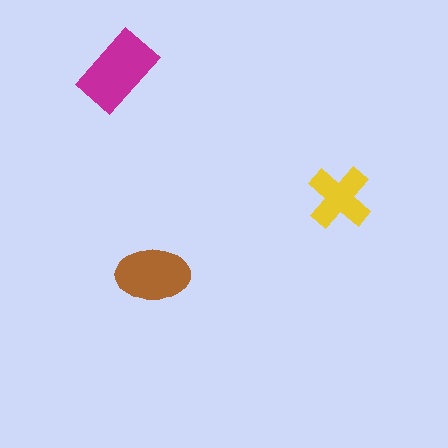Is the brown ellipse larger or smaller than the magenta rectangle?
Smaller.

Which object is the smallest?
The yellow cross.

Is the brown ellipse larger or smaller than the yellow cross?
Larger.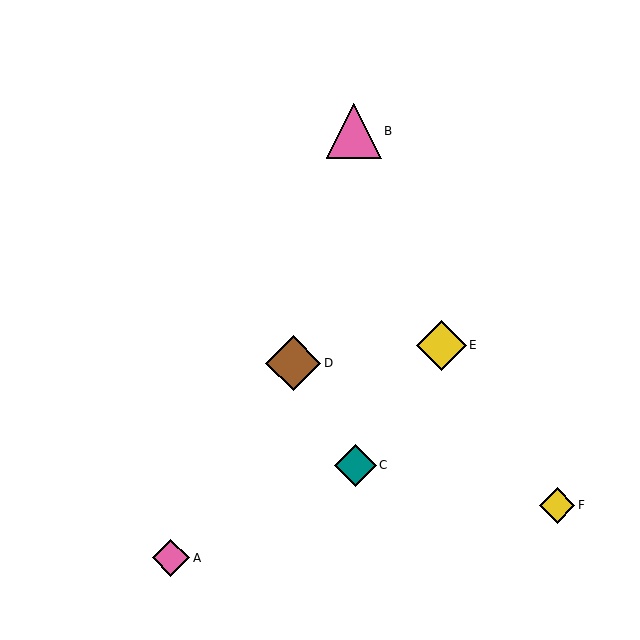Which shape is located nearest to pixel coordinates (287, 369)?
The brown diamond (labeled D) at (293, 363) is nearest to that location.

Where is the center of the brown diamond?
The center of the brown diamond is at (293, 363).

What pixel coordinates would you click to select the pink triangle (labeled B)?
Click at (354, 131) to select the pink triangle B.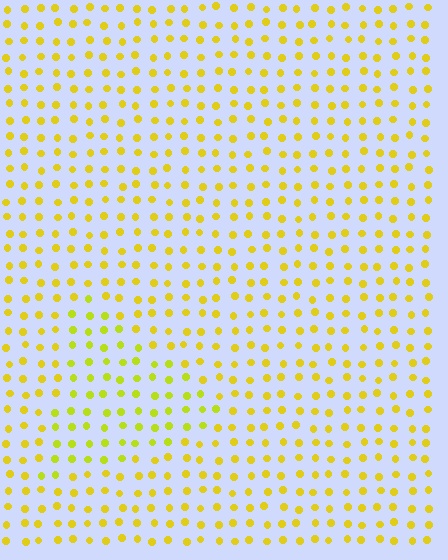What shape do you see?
I see a triangle.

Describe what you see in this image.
The image is filled with small yellow elements in a uniform arrangement. A triangle-shaped region is visible where the elements are tinted to a slightly different hue, forming a subtle color boundary.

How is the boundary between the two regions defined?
The boundary is defined purely by a slight shift in hue (about 18 degrees). Spacing, size, and orientation are identical on both sides.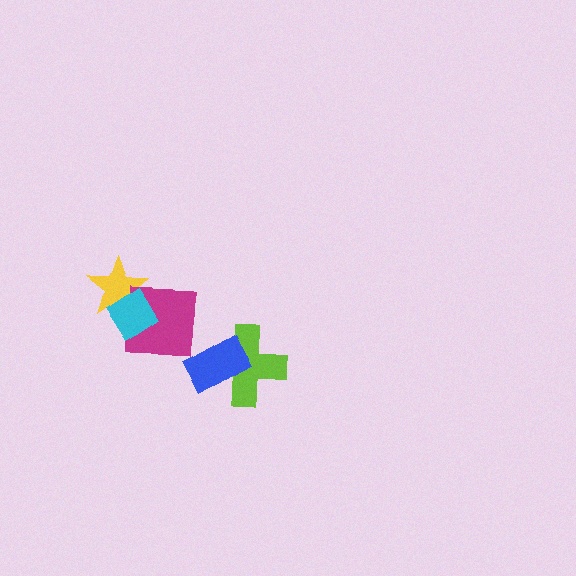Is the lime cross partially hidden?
Yes, it is partially covered by another shape.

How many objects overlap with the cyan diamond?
2 objects overlap with the cyan diamond.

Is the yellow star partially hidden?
Yes, it is partially covered by another shape.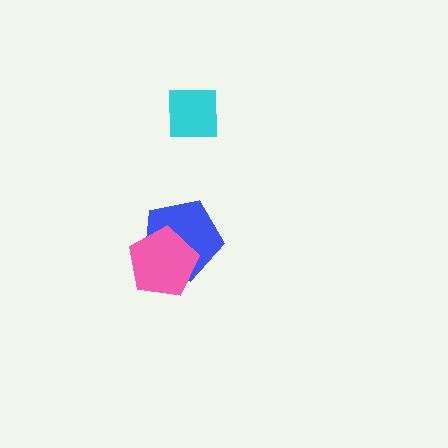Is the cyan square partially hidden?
No, no other shape covers it.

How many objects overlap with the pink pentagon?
1 object overlaps with the pink pentagon.